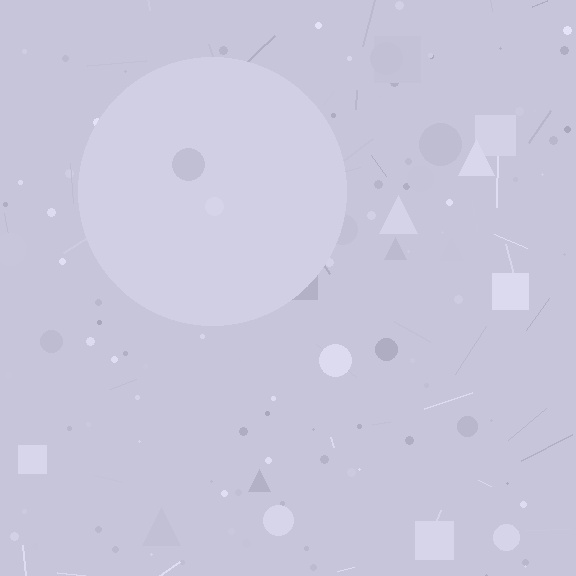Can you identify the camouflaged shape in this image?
The camouflaged shape is a circle.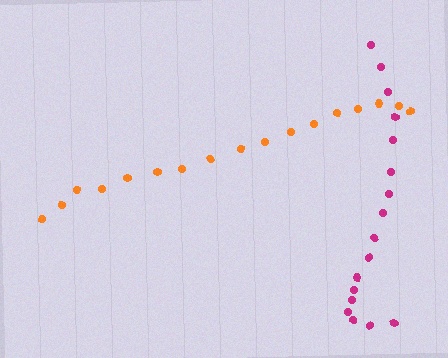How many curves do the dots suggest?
There are 2 distinct paths.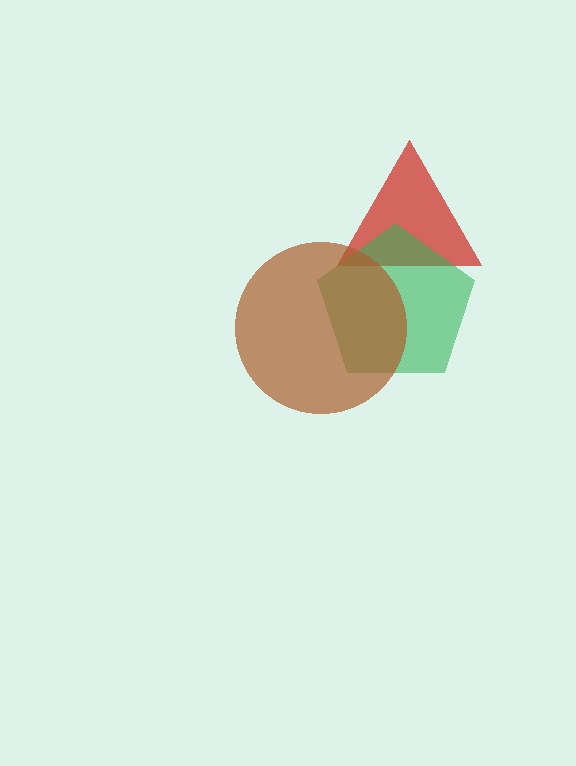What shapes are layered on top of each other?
The layered shapes are: a red triangle, a green pentagon, a brown circle.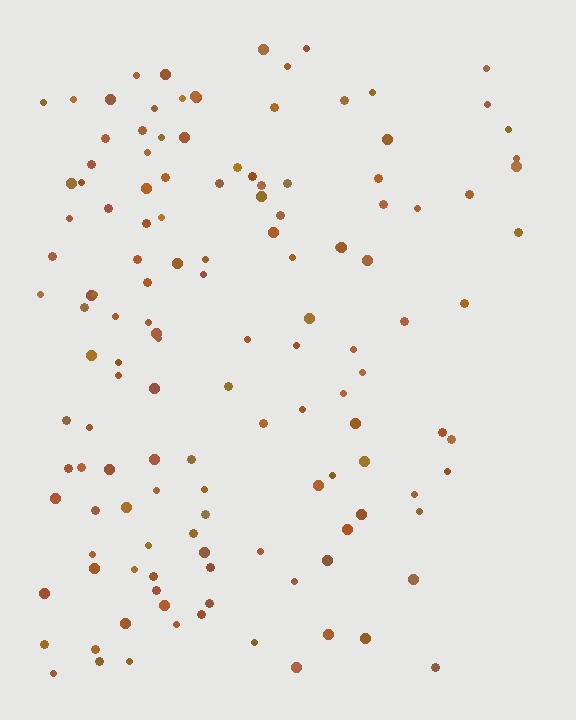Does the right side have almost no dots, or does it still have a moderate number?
Still a moderate number, just noticeably fewer than the left.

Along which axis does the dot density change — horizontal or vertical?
Horizontal.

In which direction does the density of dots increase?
From right to left, with the left side densest.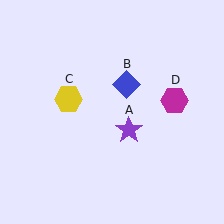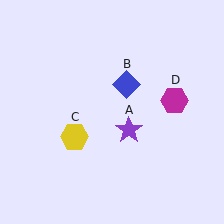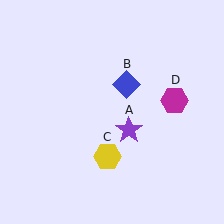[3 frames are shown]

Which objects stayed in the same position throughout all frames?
Purple star (object A) and blue diamond (object B) and magenta hexagon (object D) remained stationary.